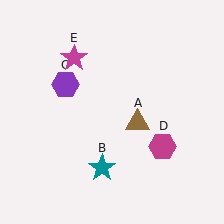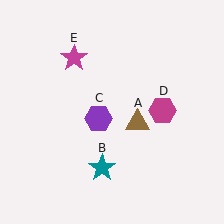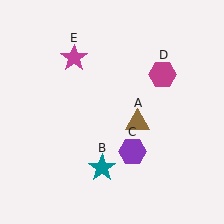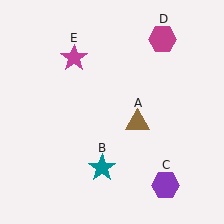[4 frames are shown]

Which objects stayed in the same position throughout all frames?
Brown triangle (object A) and teal star (object B) and magenta star (object E) remained stationary.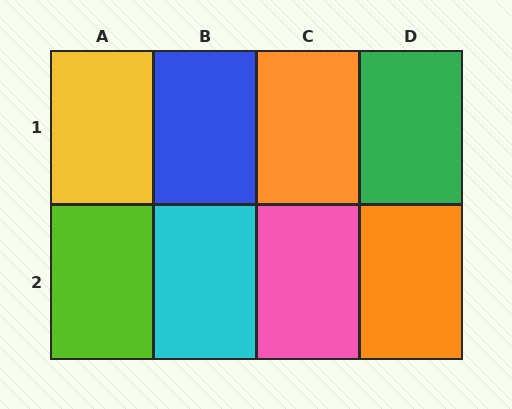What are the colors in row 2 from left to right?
Lime, cyan, pink, orange.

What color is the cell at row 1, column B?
Blue.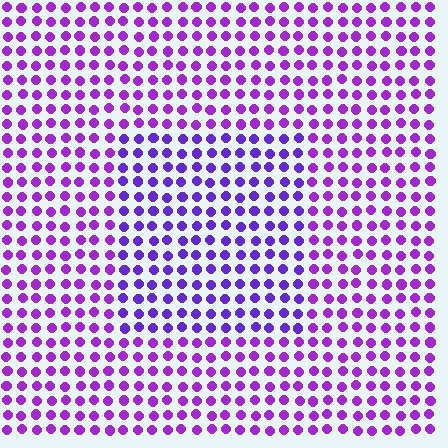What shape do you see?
I see a rectangle.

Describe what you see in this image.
The image is filled with small purple elements in a uniform arrangement. A rectangle-shaped region is visible where the elements are tinted to a slightly different hue, forming a subtle color boundary.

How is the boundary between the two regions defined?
The boundary is defined purely by a slight shift in hue (about 24 degrees). Spacing, size, and orientation are identical on both sides.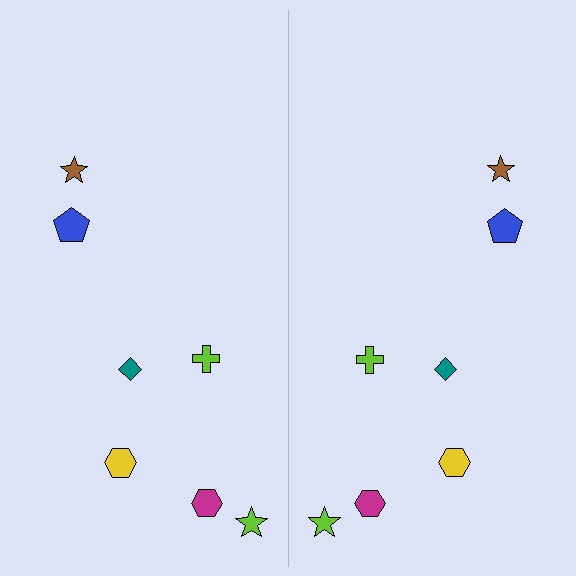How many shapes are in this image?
There are 14 shapes in this image.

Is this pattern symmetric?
Yes, this pattern has bilateral (reflection) symmetry.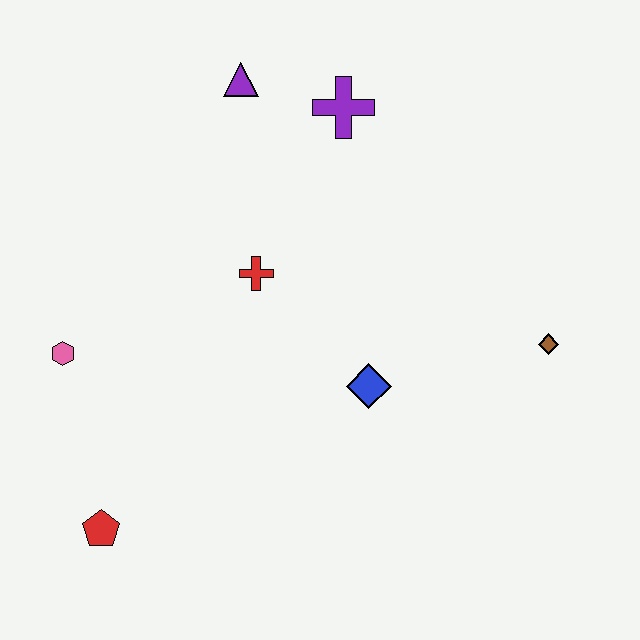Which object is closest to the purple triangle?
The purple cross is closest to the purple triangle.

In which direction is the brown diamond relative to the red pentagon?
The brown diamond is to the right of the red pentagon.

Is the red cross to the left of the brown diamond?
Yes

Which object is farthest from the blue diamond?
The purple triangle is farthest from the blue diamond.